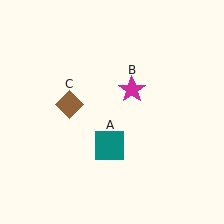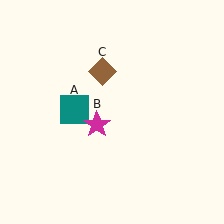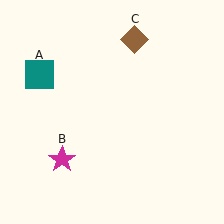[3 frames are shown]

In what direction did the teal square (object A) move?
The teal square (object A) moved up and to the left.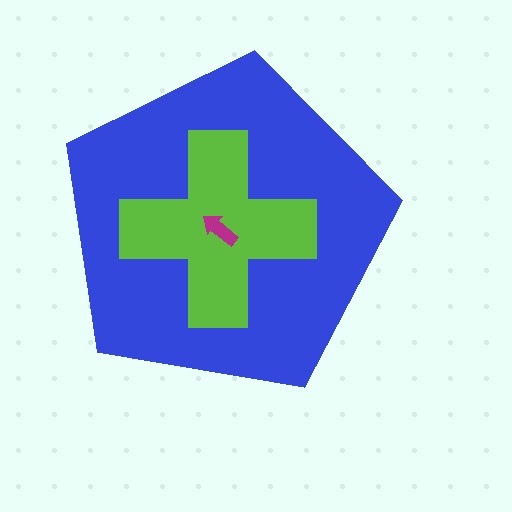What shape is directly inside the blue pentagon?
The lime cross.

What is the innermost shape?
The magenta arrow.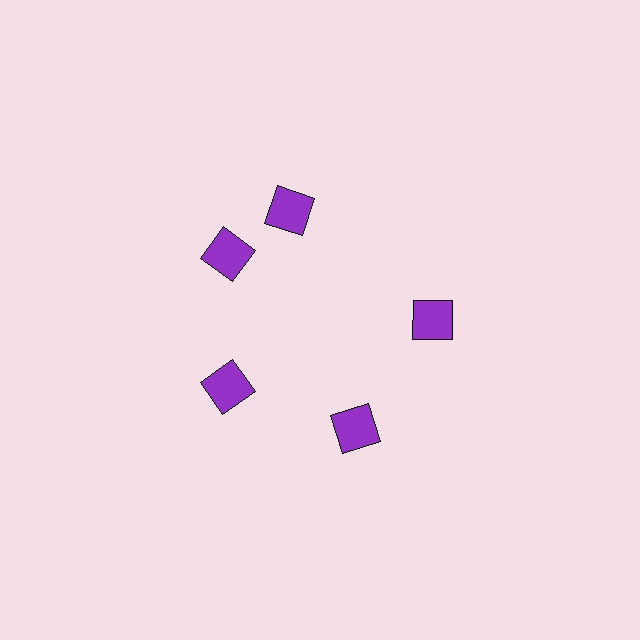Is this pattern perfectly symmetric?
No. The 5 purple squares are arranged in a ring, but one element near the 1 o'clock position is rotated out of alignment along the ring, breaking the 5-fold rotational symmetry.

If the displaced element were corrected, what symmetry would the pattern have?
It would have 5-fold rotational symmetry — the pattern would map onto itself every 72 degrees.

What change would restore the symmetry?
The symmetry would be restored by rotating it back into even spacing with its neighbors so that all 5 squares sit at equal angles and equal distance from the center.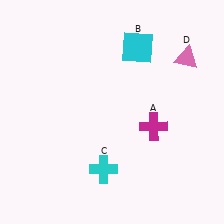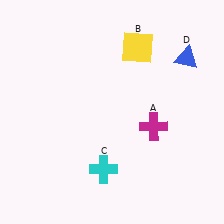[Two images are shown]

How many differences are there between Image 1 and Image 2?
There are 2 differences between the two images.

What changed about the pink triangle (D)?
In Image 1, D is pink. In Image 2, it changed to blue.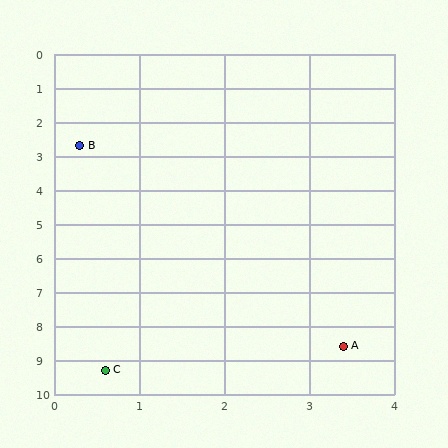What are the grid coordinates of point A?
Point A is at approximately (3.4, 8.6).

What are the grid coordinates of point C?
Point C is at approximately (0.6, 9.3).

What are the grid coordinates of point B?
Point B is at approximately (0.3, 2.7).